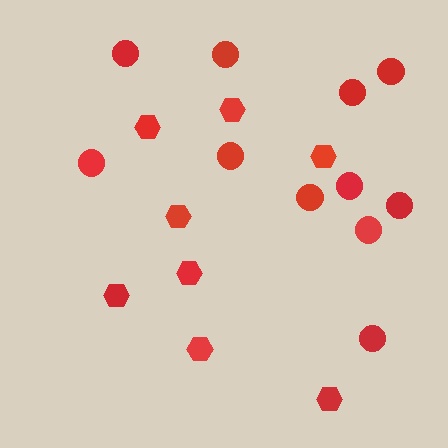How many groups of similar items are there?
There are 2 groups: one group of hexagons (8) and one group of circles (11).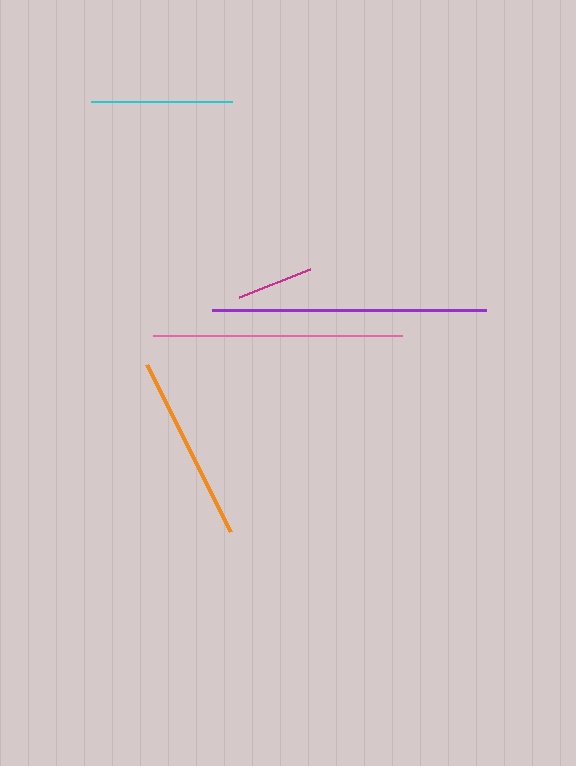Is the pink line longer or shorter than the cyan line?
The pink line is longer than the cyan line.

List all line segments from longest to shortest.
From longest to shortest: purple, pink, orange, cyan, magenta.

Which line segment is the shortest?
The magenta line is the shortest at approximately 76 pixels.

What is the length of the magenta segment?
The magenta segment is approximately 76 pixels long.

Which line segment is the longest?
The purple line is the longest at approximately 274 pixels.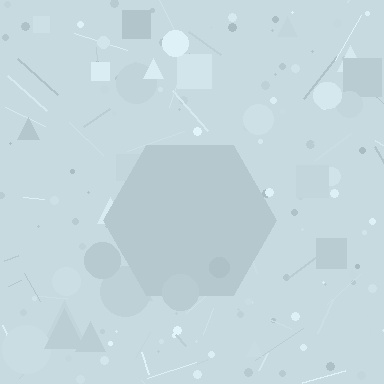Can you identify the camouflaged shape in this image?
The camouflaged shape is a hexagon.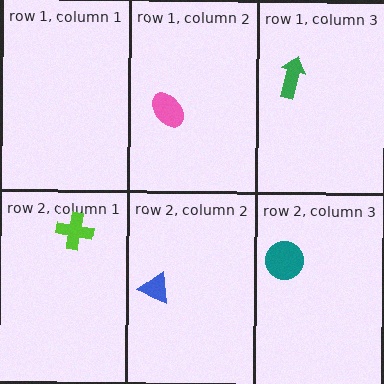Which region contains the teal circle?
The row 2, column 3 region.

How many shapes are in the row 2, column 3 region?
1.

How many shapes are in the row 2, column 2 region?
1.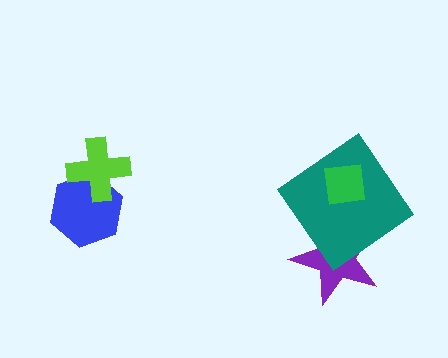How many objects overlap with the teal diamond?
2 objects overlap with the teal diamond.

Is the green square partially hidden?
No, no other shape covers it.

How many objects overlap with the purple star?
1 object overlaps with the purple star.